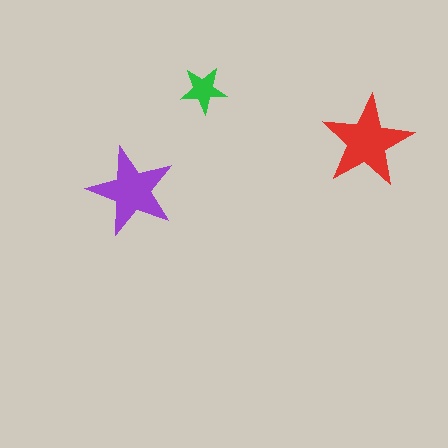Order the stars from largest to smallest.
the red one, the purple one, the green one.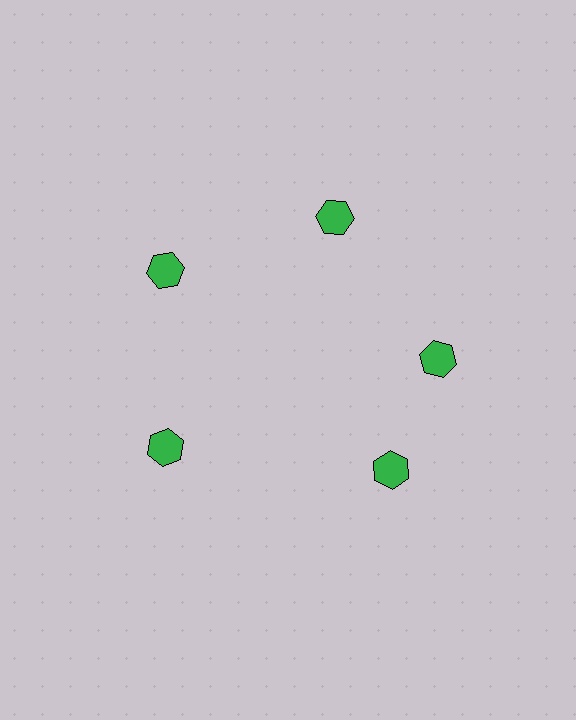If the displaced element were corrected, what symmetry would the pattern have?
It would have 5-fold rotational symmetry — the pattern would map onto itself every 72 degrees.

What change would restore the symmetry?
The symmetry would be restored by rotating it back into even spacing with its neighbors so that all 5 hexagons sit at equal angles and equal distance from the center.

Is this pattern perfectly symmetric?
No. The 5 green hexagons are arranged in a ring, but one element near the 5 o'clock position is rotated out of alignment along the ring, breaking the 5-fold rotational symmetry.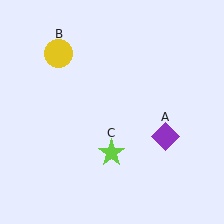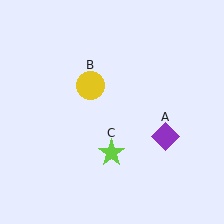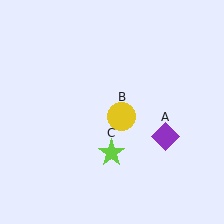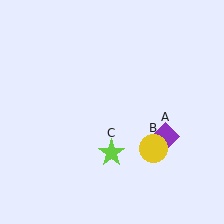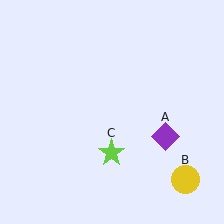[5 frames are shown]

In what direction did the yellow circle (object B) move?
The yellow circle (object B) moved down and to the right.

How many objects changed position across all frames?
1 object changed position: yellow circle (object B).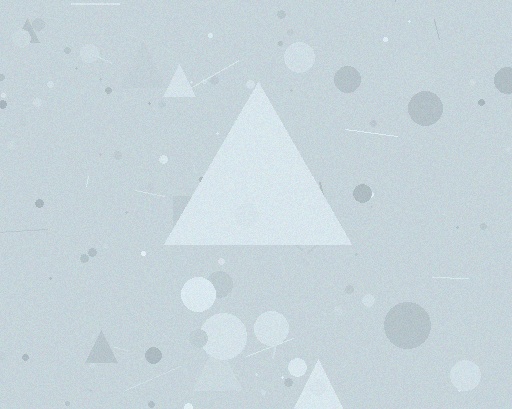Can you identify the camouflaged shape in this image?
The camouflaged shape is a triangle.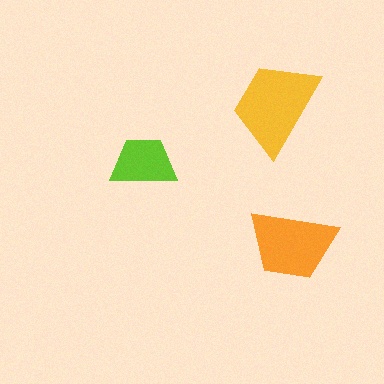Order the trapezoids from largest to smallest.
the yellow one, the orange one, the lime one.